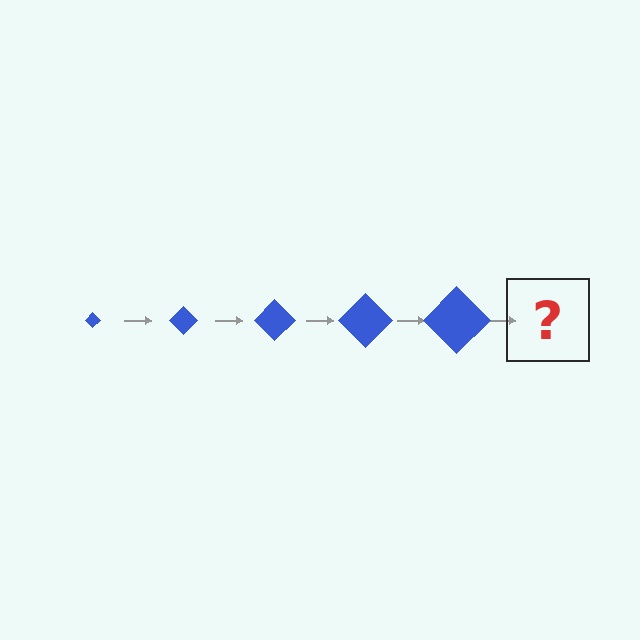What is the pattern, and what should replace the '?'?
The pattern is that the diamond gets progressively larger each step. The '?' should be a blue diamond, larger than the previous one.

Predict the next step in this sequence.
The next step is a blue diamond, larger than the previous one.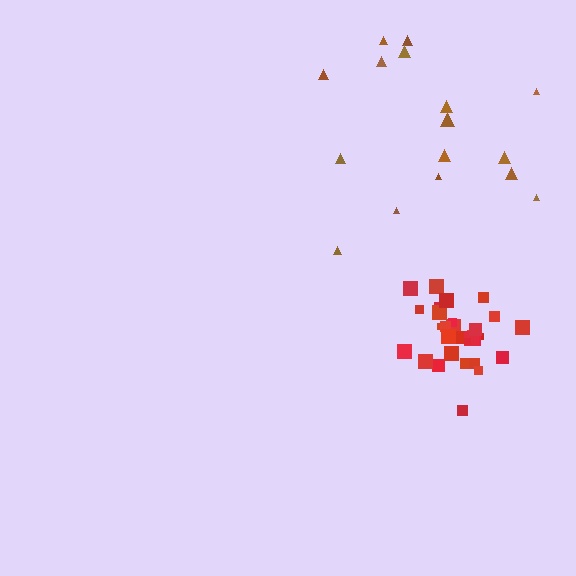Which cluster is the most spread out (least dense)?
Brown.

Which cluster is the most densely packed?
Red.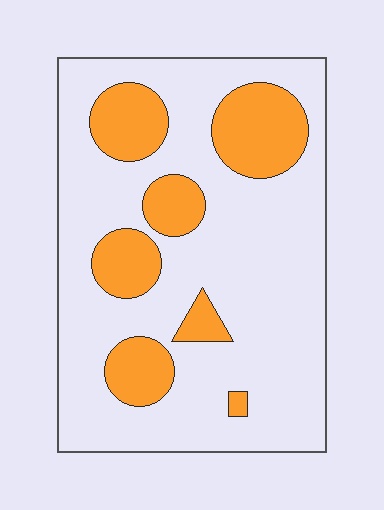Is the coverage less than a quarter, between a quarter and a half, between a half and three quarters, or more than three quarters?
Less than a quarter.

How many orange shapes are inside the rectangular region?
7.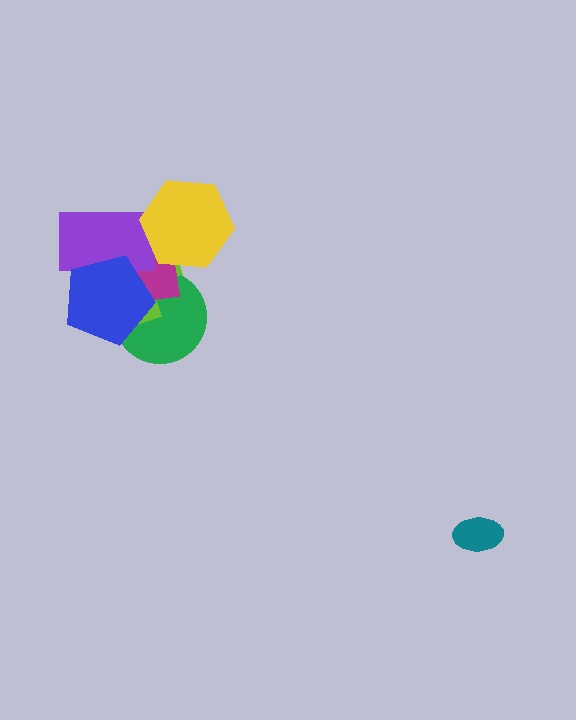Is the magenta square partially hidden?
Yes, it is partially covered by another shape.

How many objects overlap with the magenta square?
5 objects overlap with the magenta square.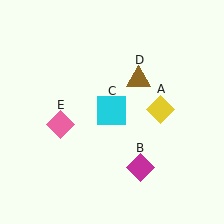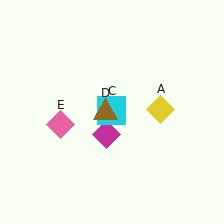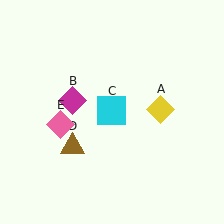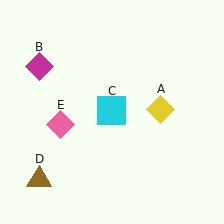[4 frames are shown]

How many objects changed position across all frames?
2 objects changed position: magenta diamond (object B), brown triangle (object D).